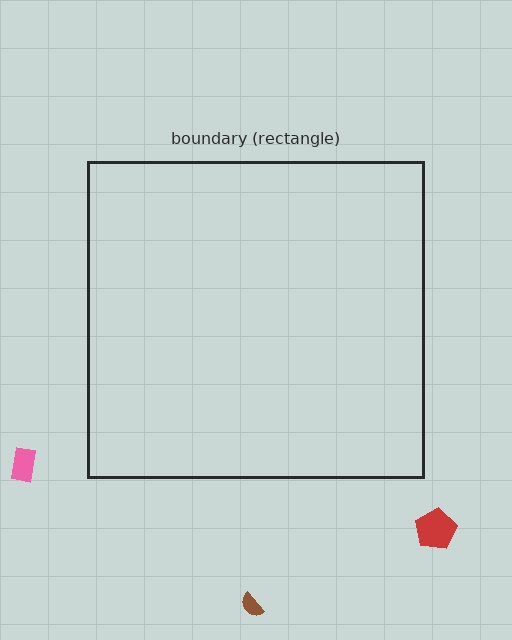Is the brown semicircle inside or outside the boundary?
Outside.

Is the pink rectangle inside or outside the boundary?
Outside.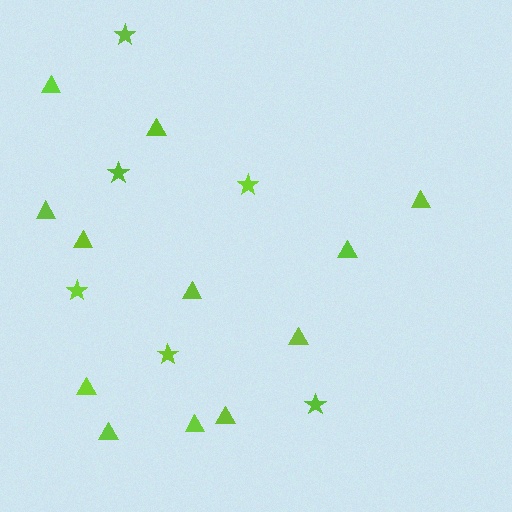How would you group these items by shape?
There are 2 groups: one group of triangles (12) and one group of stars (6).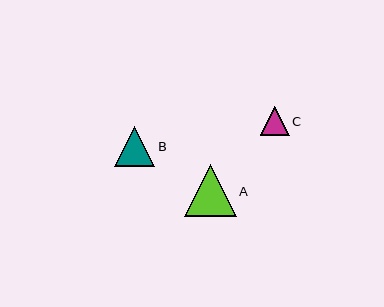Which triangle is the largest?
Triangle A is the largest with a size of approximately 52 pixels.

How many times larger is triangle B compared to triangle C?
Triangle B is approximately 1.4 times the size of triangle C.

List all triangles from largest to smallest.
From largest to smallest: A, B, C.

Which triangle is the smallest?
Triangle C is the smallest with a size of approximately 29 pixels.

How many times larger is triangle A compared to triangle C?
Triangle A is approximately 1.8 times the size of triangle C.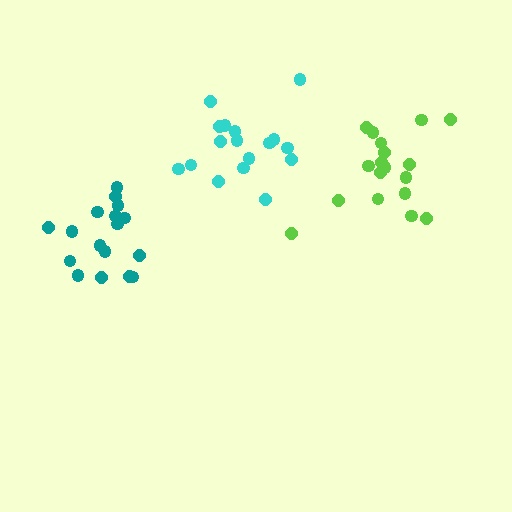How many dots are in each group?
Group 1: 18 dots, Group 2: 17 dots, Group 3: 17 dots (52 total).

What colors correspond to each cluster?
The clusters are colored: lime, teal, cyan.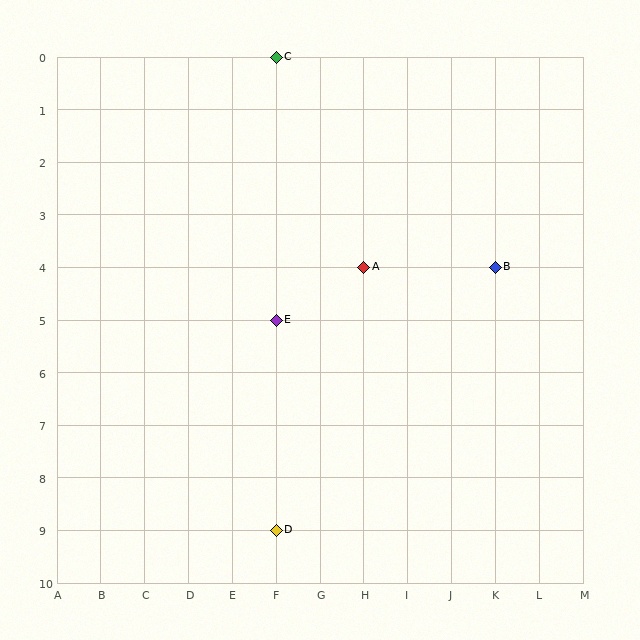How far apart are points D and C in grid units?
Points D and C are 9 rows apart.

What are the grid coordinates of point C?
Point C is at grid coordinates (F, 0).